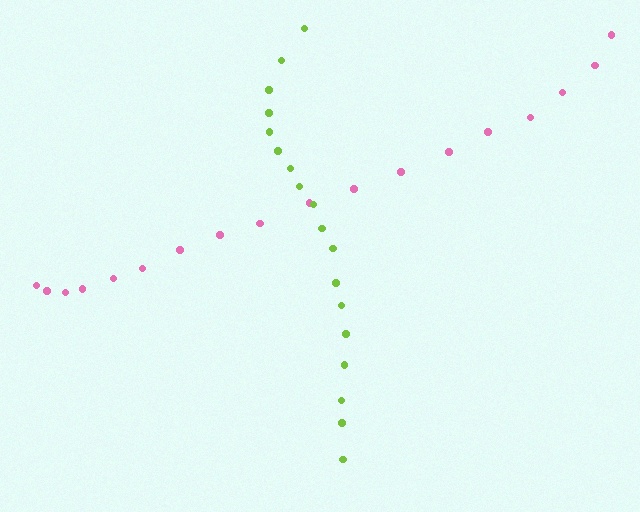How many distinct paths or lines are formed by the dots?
There are 2 distinct paths.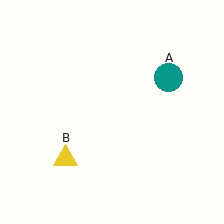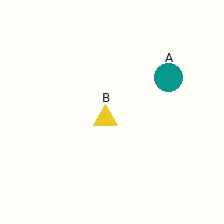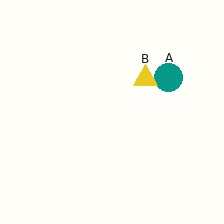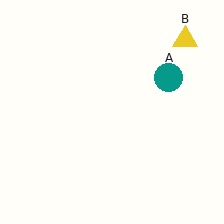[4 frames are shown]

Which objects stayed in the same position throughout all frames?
Teal circle (object A) remained stationary.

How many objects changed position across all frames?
1 object changed position: yellow triangle (object B).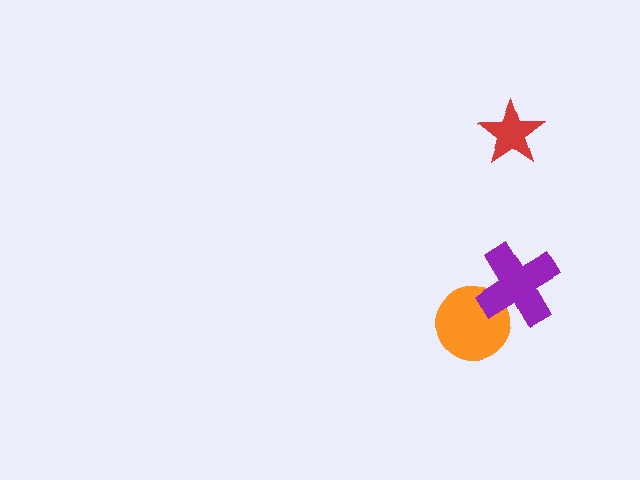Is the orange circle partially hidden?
Yes, it is partially covered by another shape.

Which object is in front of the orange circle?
The purple cross is in front of the orange circle.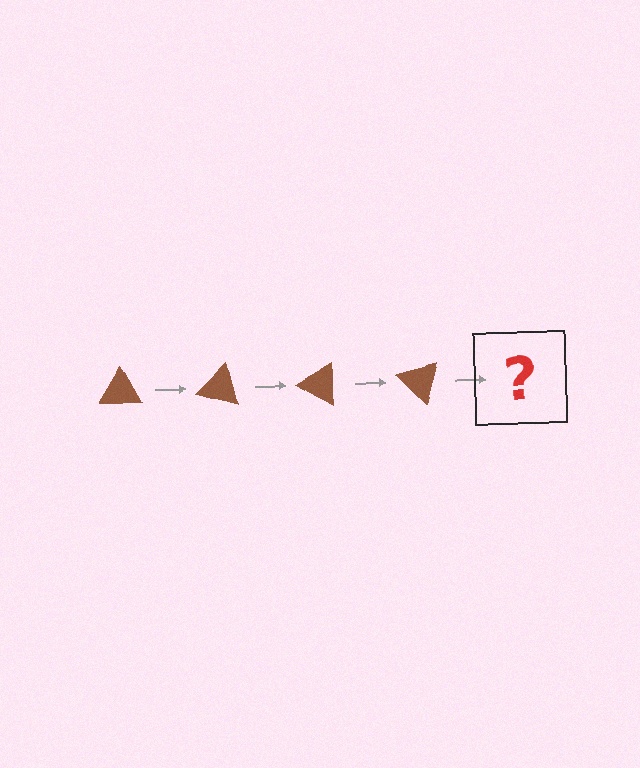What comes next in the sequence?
The next element should be a brown triangle rotated 60 degrees.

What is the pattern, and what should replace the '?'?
The pattern is that the triangle rotates 15 degrees each step. The '?' should be a brown triangle rotated 60 degrees.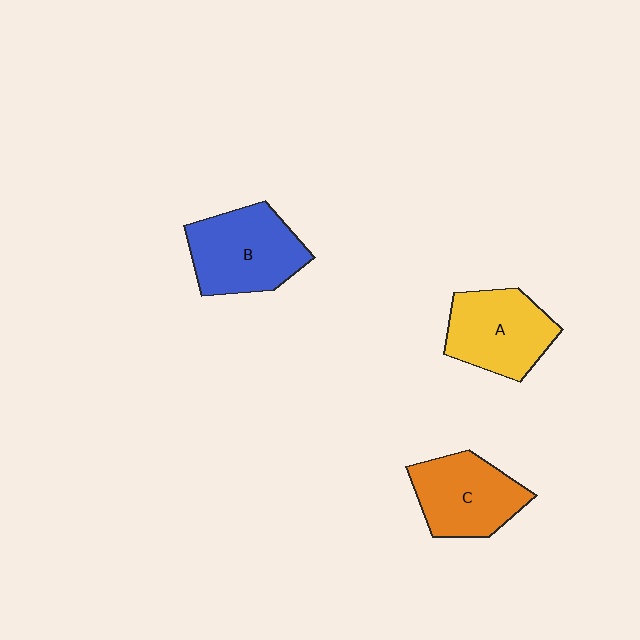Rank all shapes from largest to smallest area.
From largest to smallest: B (blue), A (yellow), C (orange).